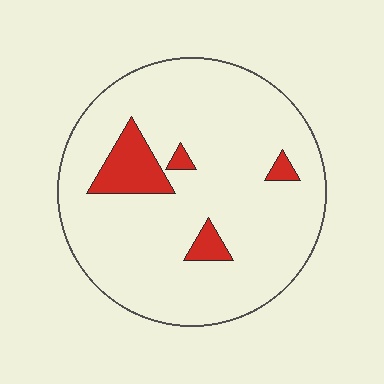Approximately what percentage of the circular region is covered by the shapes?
Approximately 10%.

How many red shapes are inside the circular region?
4.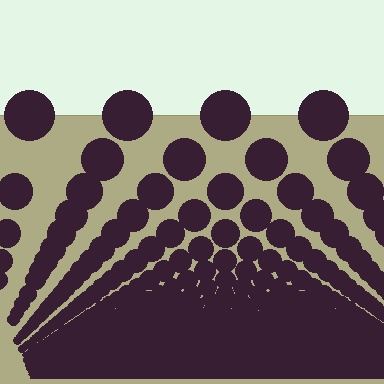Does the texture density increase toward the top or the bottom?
Density increases toward the bottom.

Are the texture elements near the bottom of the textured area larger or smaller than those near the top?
Smaller. The gradient is inverted — elements near the bottom are smaller and denser.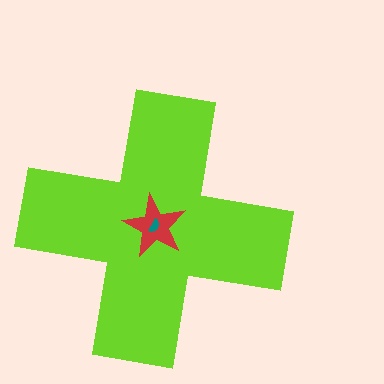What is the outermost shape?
The lime cross.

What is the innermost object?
The teal semicircle.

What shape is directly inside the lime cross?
The red star.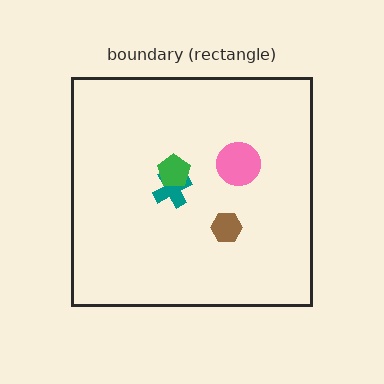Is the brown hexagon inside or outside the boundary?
Inside.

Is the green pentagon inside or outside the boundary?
Inside.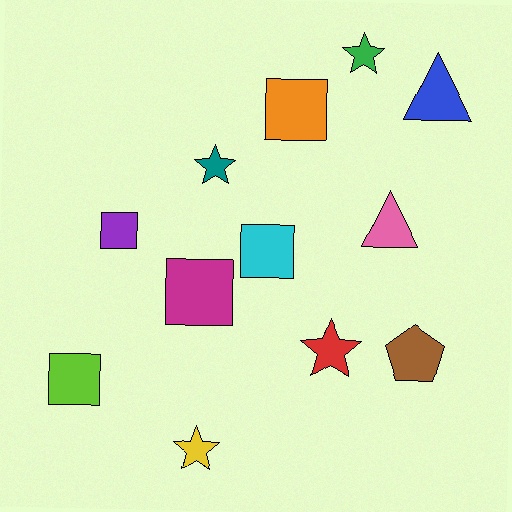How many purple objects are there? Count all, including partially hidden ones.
There is 1 purple object.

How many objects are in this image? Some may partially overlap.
There are 12 objects.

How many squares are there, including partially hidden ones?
There are 5 squares.